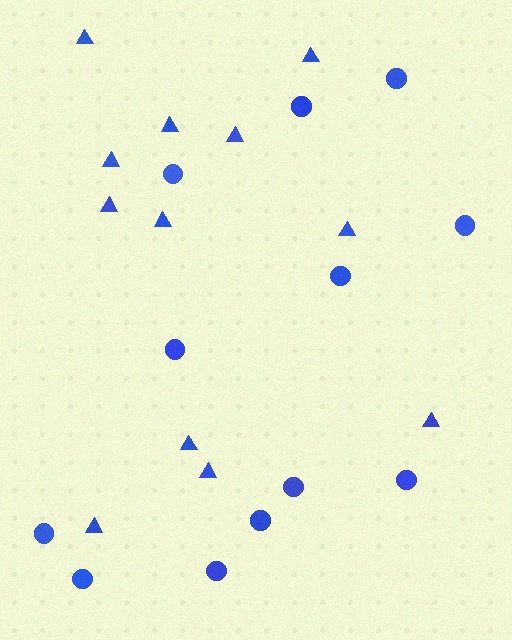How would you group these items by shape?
There are 2 groups: one group of triangles (12) and one group of circles (12).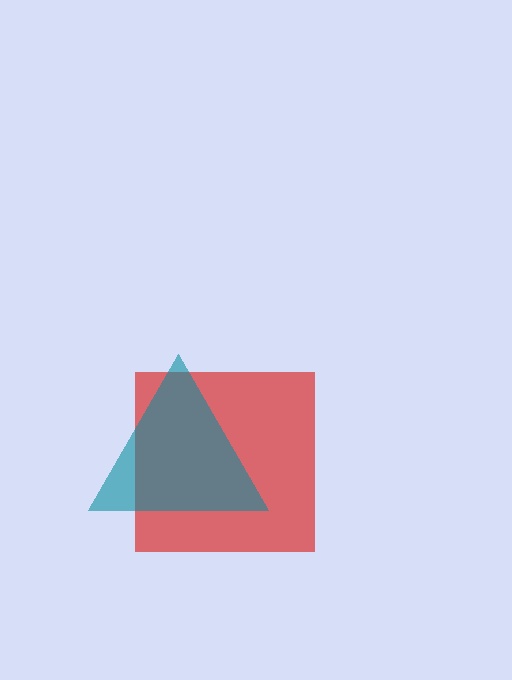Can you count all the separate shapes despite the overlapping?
Yes, there are 2 separate shapes.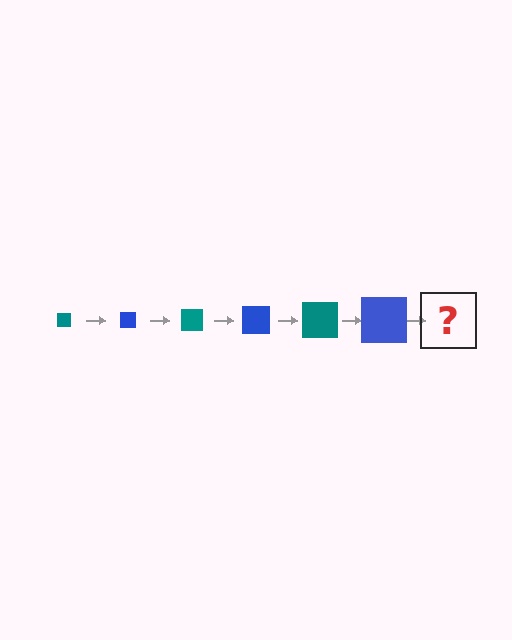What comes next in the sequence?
The next element should be a teal square, larger than the previous one.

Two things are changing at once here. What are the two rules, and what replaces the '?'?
The two rules are that the square grows larger each step and the color cycles through teal and blue. The '?' should be a teal square, larger than the previous one.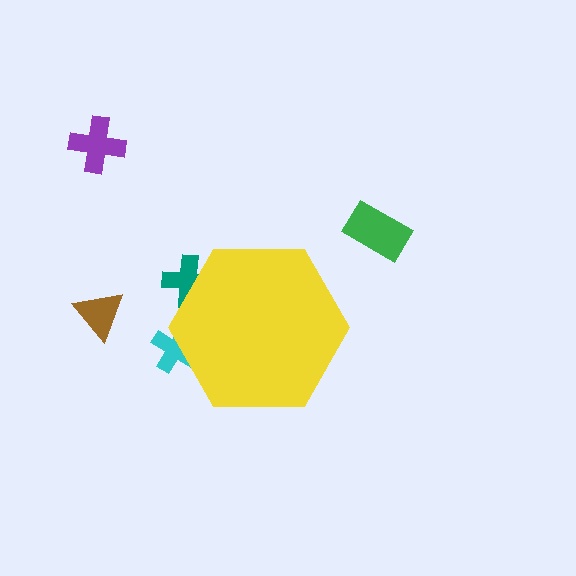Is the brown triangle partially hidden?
No, the brown triangle is fully visible.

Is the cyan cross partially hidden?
Yes, the cyan cross is partially hidden behind the yellow hexagon.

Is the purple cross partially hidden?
No, the purple cross is fully visible.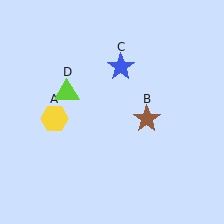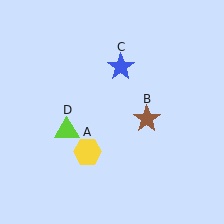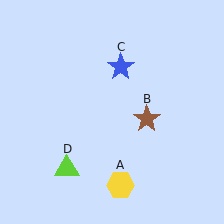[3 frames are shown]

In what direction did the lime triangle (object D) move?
The lime triangle (object D) moved down.